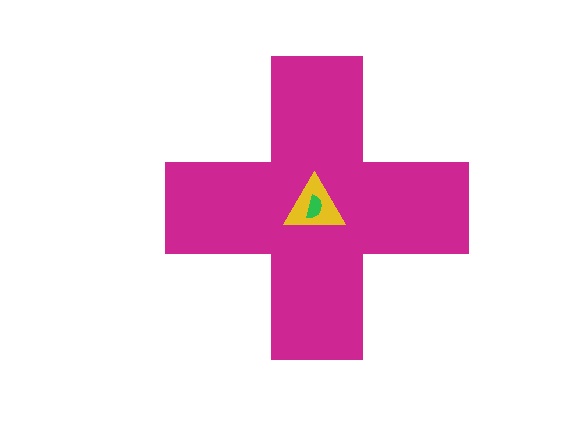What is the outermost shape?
The magenta cross.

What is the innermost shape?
The green semicircle.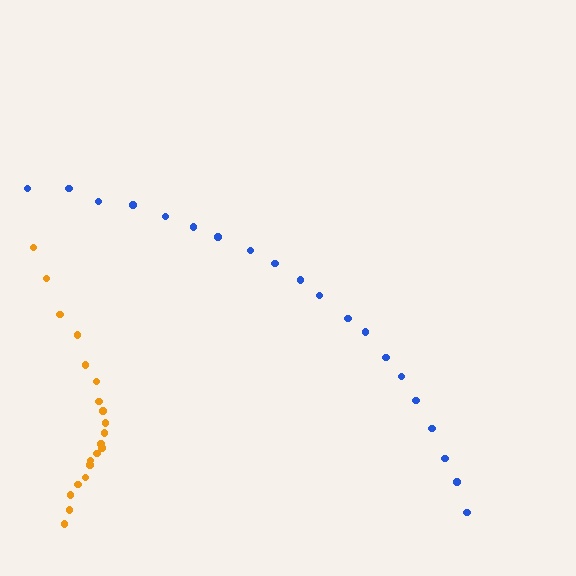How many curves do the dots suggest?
There are 2 distinct paths.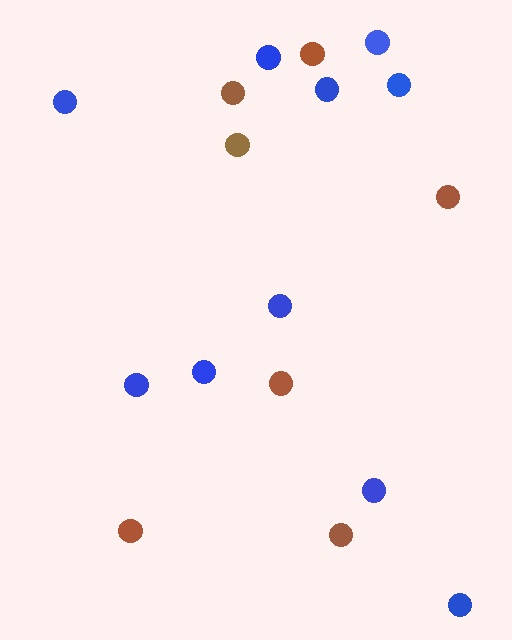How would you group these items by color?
There are 2 groups: one group of blue circles (10) and one group of brown circles (7).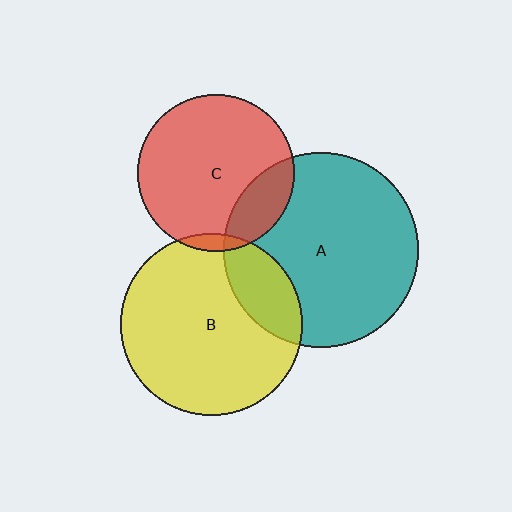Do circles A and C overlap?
Yes.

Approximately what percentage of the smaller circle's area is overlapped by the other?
Approximately 20%.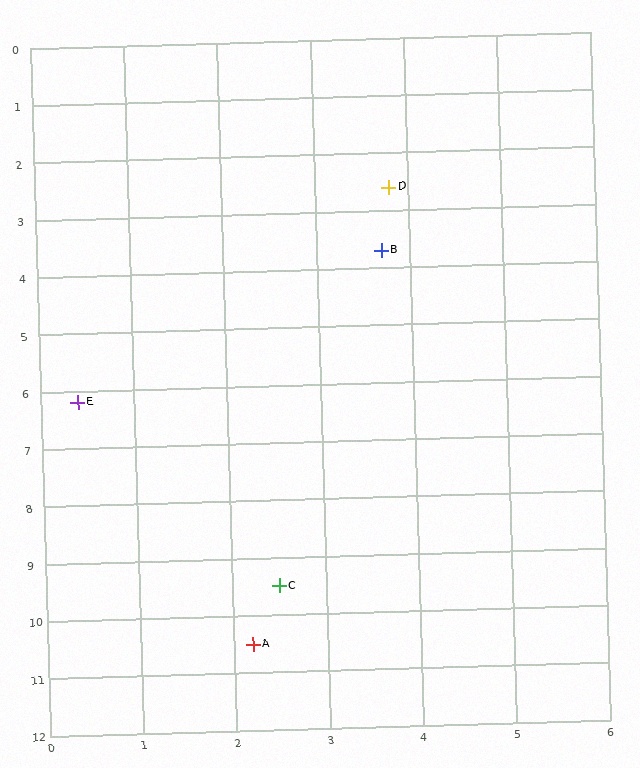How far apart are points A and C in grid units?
Points A and C are about 1.0 grid units apart.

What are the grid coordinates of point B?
Point B is at approximately (3.7, 3.7).